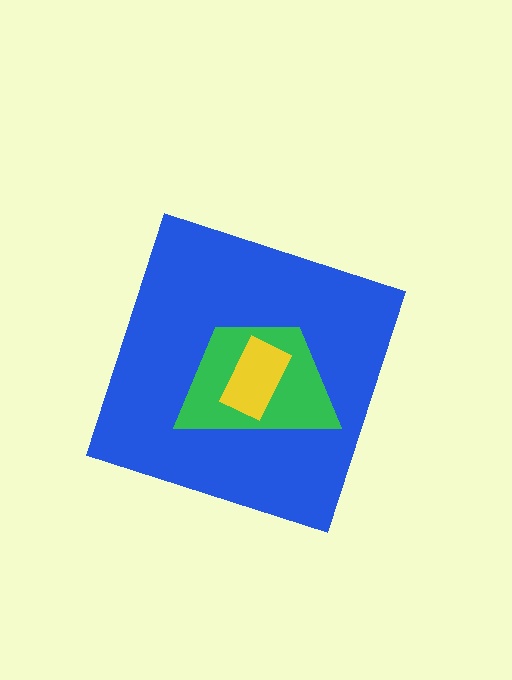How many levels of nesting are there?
3.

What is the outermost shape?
The blue diamond.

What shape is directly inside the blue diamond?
The green trapezoid.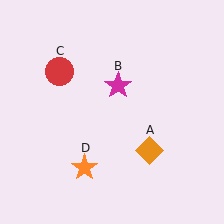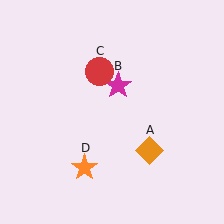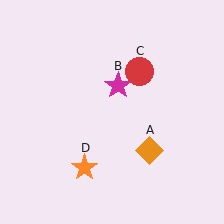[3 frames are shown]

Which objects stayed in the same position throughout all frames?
Orange diamond (object A) and magenta star (object B) and orange star (object D) remained stationary.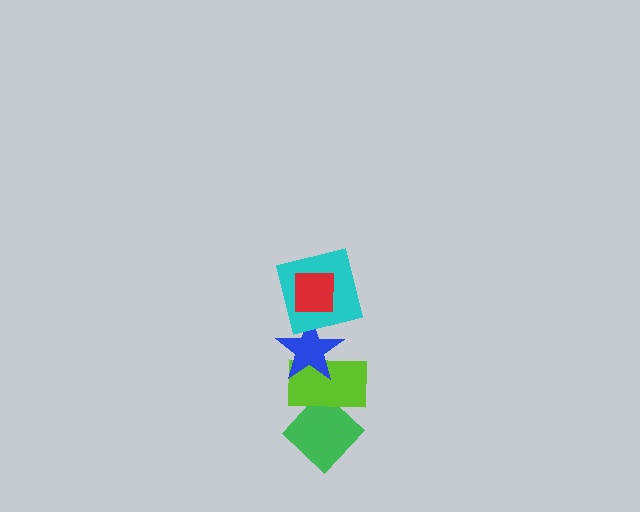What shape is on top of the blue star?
The cyan square is on top of the blue star.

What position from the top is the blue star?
The blue star is 3rd from the top.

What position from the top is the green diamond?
The green diamond is 5th from the top.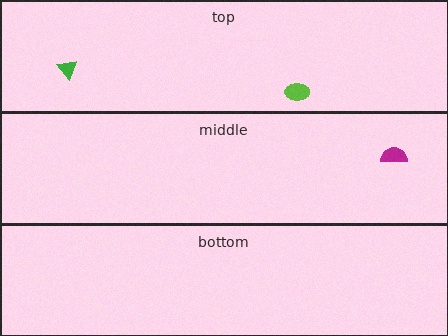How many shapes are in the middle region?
1.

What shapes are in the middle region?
The magenta semicircle.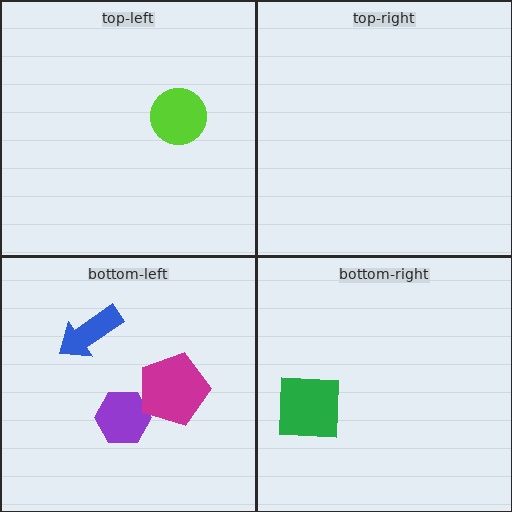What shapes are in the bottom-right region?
The green square.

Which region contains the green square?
The bottom-right region.